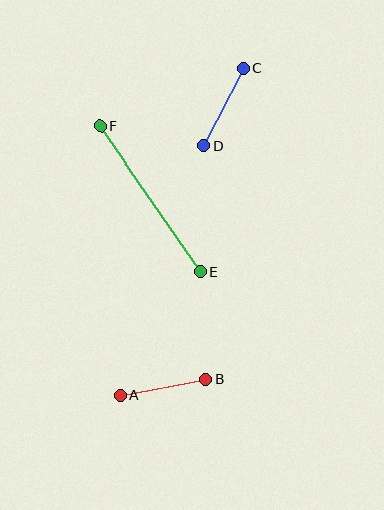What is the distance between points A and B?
The distance is approximately 87 pixels.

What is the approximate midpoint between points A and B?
The midpoint is at approximately (163, 387) pixels.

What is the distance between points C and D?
The distance is approximately 87 pixels.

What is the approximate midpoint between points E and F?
The midpoint is at approximately (150, 199) pixels.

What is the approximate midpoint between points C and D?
The midpoint is at approximately (223, 107) pixels.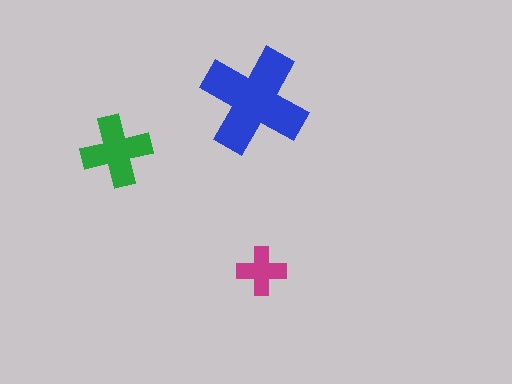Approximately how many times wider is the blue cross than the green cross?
About 1.5 times wider.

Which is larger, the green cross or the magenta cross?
The green one.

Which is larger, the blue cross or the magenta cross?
The blue one.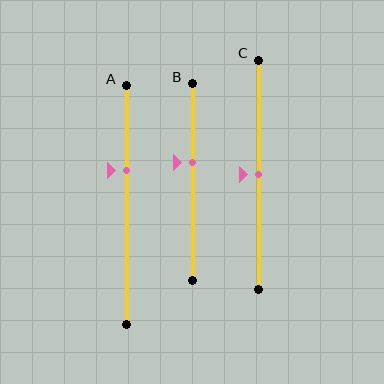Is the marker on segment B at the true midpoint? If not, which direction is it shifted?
No, the marker on segment B is shifted upward by about 10% of the segment length.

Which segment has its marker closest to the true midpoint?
Segment C has its marker closest to the true midpoint.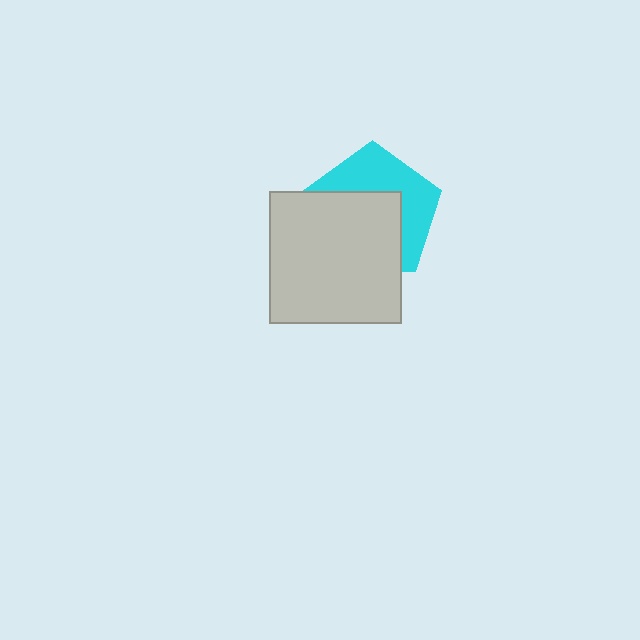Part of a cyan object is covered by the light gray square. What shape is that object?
It is a pentagon.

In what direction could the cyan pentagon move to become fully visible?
The cyan pentagon could move up. That would shift it out from behind the light gray square entirely.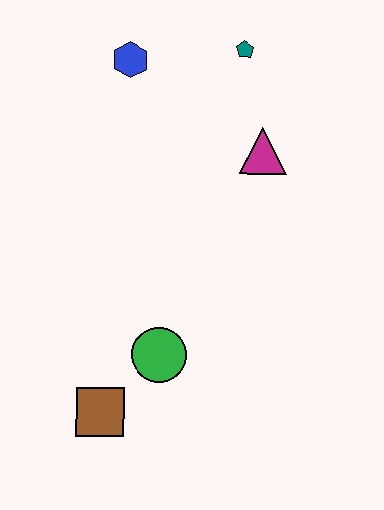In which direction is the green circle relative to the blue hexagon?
The green circle is below the blue hexagon.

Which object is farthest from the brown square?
The teal pentagon is farthest from the brown square.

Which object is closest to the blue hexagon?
The teal pentagon is closest to the blue hexagon.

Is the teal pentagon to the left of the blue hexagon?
No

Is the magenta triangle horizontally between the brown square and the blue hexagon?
No